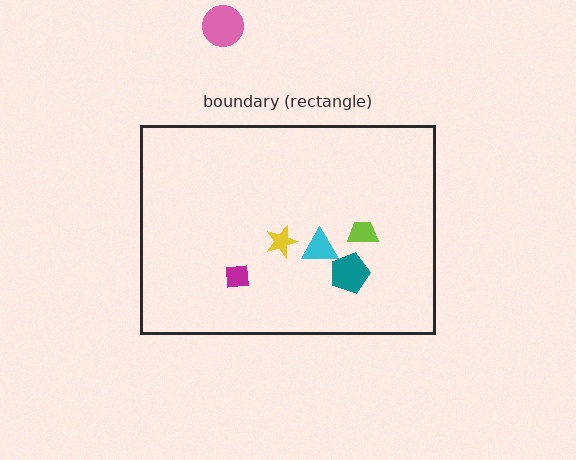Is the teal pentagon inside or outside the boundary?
Inside.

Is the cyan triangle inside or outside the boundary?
Inside.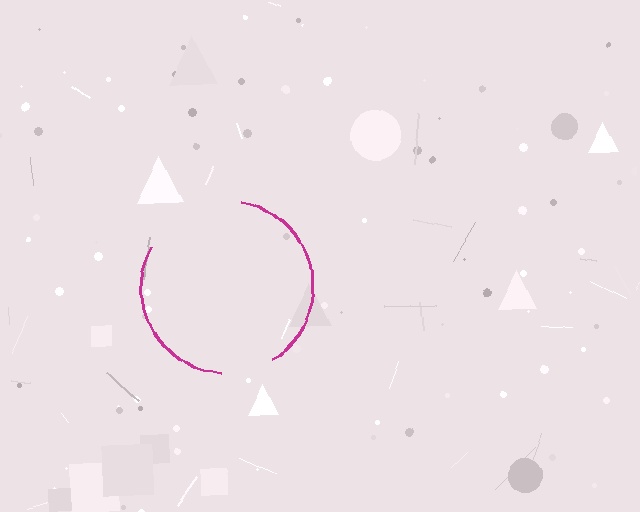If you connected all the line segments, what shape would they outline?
They would outline a circle.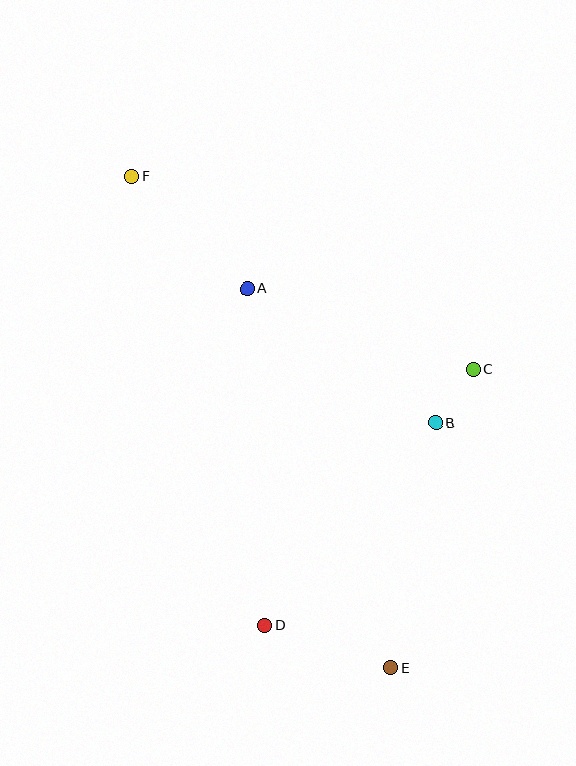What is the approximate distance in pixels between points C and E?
The distance between C and E is approximately 309 pixels.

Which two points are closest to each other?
Points B and C are closest to each other.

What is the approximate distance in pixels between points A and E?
The distance between A and E is approximately 405 pixels.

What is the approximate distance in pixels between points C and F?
The distance between C and F is approximately 392 pixels.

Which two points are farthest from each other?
Points E and F are farthest from each other.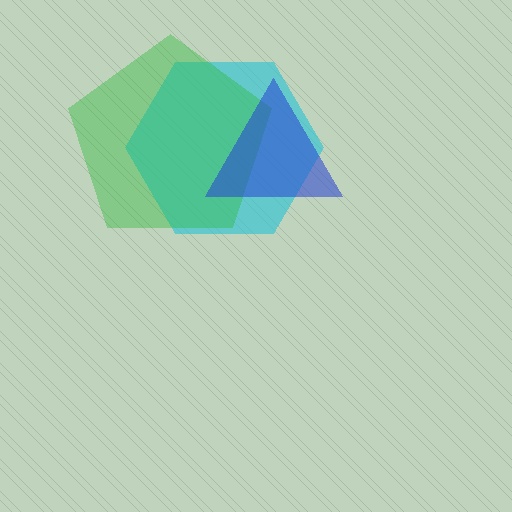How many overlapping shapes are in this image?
There are 3 overlapping shapes in the image.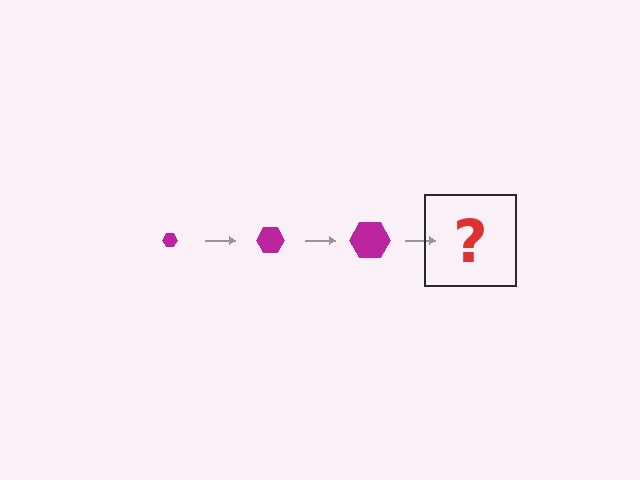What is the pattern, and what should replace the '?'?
The pattern is that the hexagon gets progressively larger each step. The '?' should be a magenta hexagon, larger than the previous one.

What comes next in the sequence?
The next element should be a magenta hexagon, larger than the previous one.